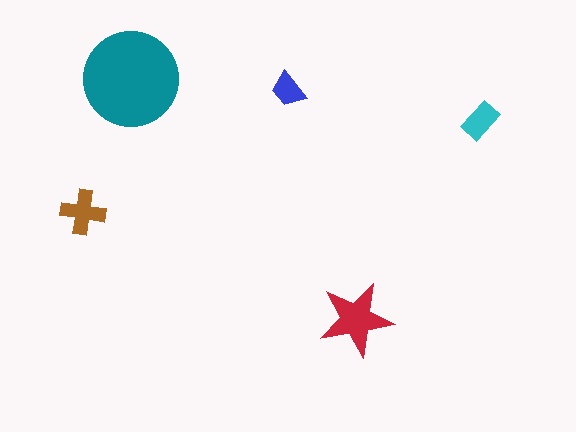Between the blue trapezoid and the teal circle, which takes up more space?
The teal circle.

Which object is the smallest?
The blue trapezoid.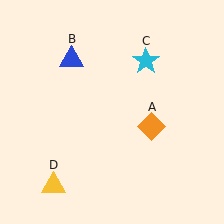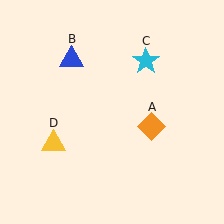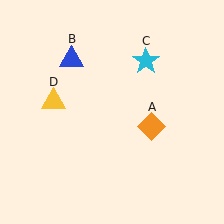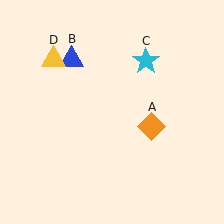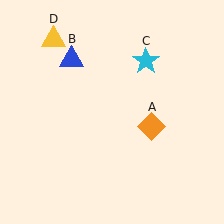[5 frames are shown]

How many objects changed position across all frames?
1 object changed position: yellow triangle (object D).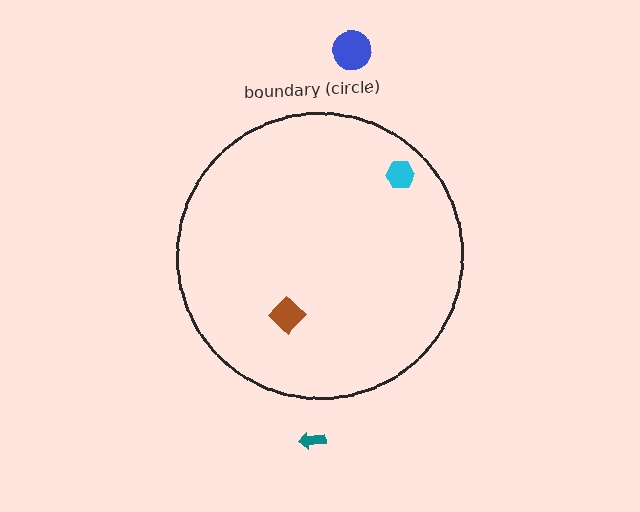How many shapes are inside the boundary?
2 inside, 2 outside.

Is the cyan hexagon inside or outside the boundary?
Inside.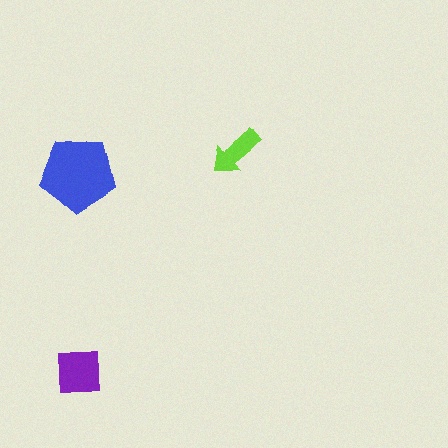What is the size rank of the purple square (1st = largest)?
2nd.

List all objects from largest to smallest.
The blue pentagon, the purple square, the lime arrow.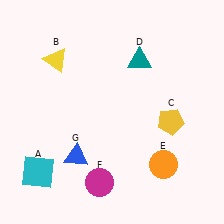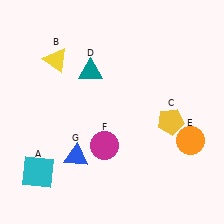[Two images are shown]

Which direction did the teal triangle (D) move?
The teal triangle (D) moved left.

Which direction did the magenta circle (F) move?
The magenta circle (F) moved up.